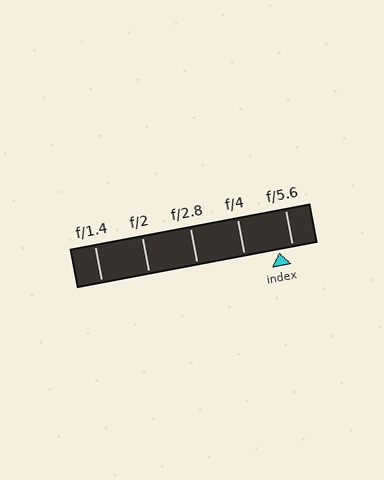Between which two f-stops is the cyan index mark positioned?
The index mark is between f/4 and f/5.6.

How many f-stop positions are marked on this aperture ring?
There are 5 f-stop positions marked.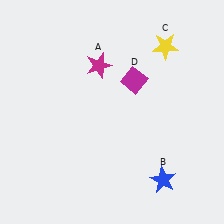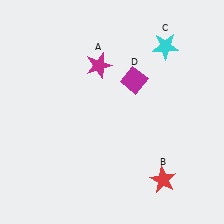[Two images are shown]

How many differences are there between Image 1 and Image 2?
There are 2 differences between the two images.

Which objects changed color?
B changed from blue to red. C changed from yellow to cyan.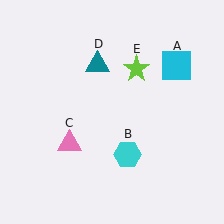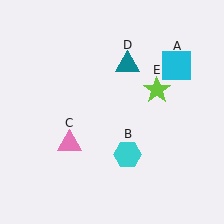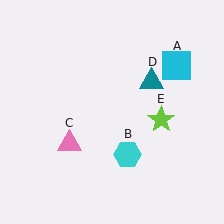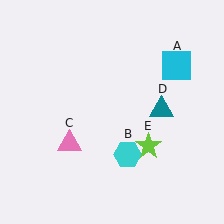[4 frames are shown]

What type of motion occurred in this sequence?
The teal triangle (object D), lime star (object E) rotated clockwise around the center of the scene.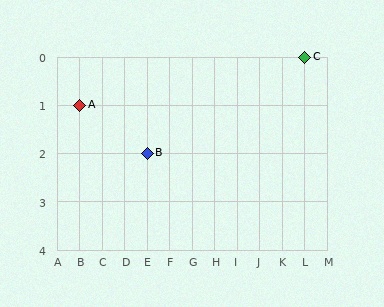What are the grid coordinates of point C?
Point C is at grid coordinates (L, 0).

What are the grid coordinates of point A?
Point A is at grid coordinates (B, 1).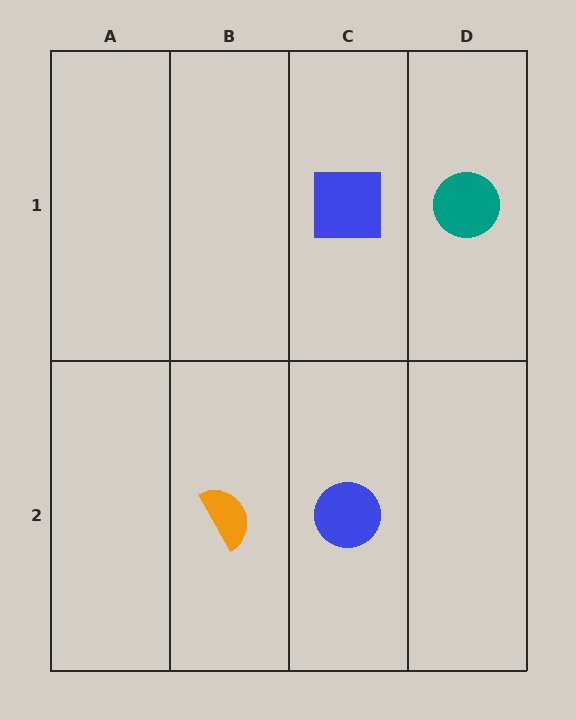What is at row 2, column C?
A blue circle.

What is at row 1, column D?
A teal circle.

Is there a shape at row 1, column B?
No, that cell is empty.